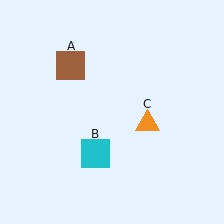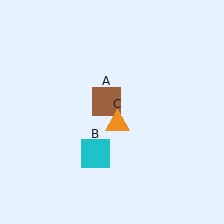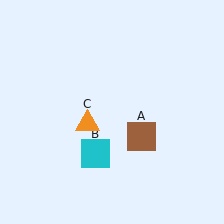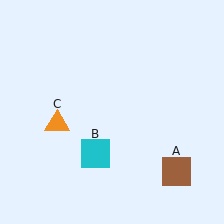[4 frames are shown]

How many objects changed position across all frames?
2 objects changed position: brown square (object A), orange triangle (object C).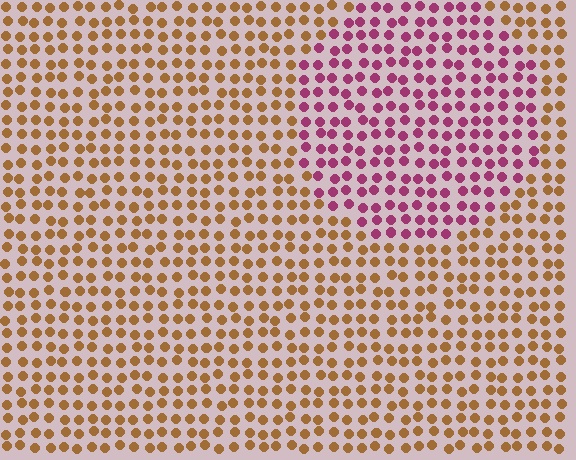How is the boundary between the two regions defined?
The boundary is defined purely by a slight shift in hue (about 65 degrees). Spacing, size, and orientation are identical on both sides.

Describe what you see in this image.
The image is filled with small brown elements in a uniform arrangement. A circle-shaped region is visible where the elements are tinted to a slightly different hue, forming a subtle color boundary.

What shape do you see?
I see a circle.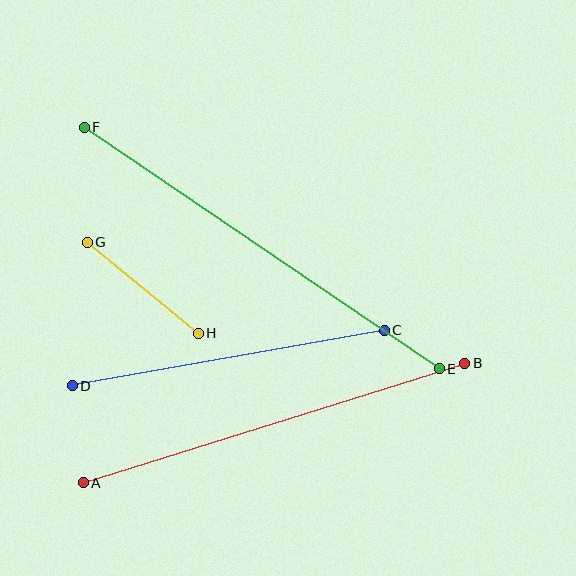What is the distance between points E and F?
The distance is approximately 429 pixels.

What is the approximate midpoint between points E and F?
The midpoint is at approximately (262, 248) pixels.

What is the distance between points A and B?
The distance is approximately 400 pixels.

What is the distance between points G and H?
The distance is approximately 144 pixels.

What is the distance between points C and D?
The distance is approximately 317 pixels.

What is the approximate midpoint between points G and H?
The midpoint is at approximately (143, 288) pixels.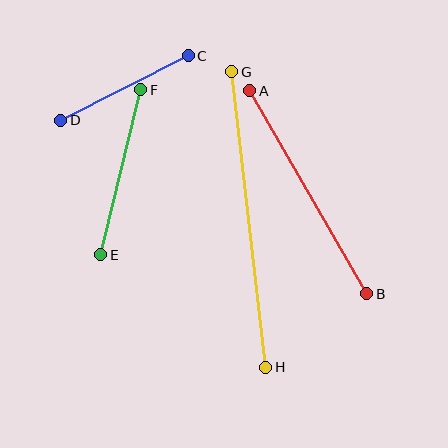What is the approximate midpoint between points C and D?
The midpoint is at approximately (125, 88) pixels.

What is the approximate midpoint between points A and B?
The midpoint is at approximately (308, 192) pixels.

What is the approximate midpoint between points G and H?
The midpoint is at approximately (249, 219) pixels.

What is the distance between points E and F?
The distance is approximately 170 pixels.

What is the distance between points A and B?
The distance is approximately 235 pixels.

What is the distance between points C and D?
The distance is approximately 143 pixels.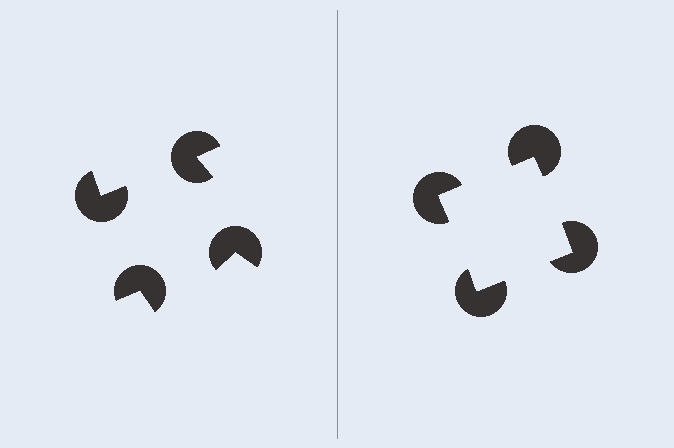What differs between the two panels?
The pac-man discs are positioned identically on both sides; only the wedge orientations differ. On the right they align to a square; on the left they are misaligned.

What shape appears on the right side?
An illusory square.